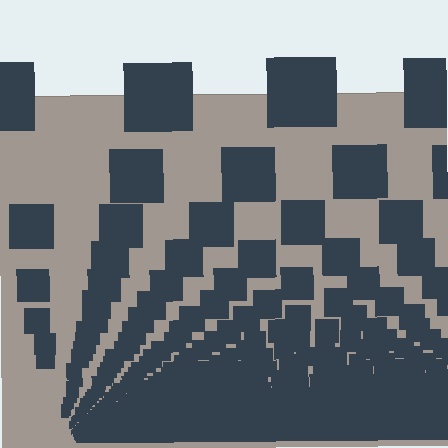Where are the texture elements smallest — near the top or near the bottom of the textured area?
Near the bottom.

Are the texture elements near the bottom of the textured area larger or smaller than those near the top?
Smaller. The gradient is inverted — elements near the bottom are smaller and denser.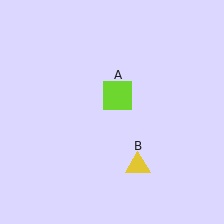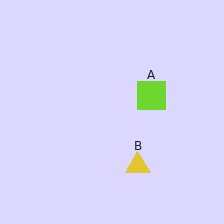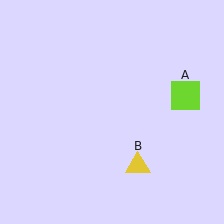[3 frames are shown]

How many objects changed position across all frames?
1 object changed position: lime square (object A).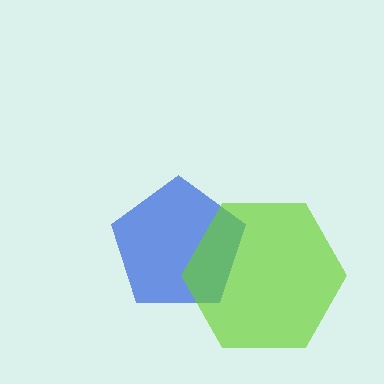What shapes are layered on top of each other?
The layered shapes are: a blue pentagon, a lime hexagon.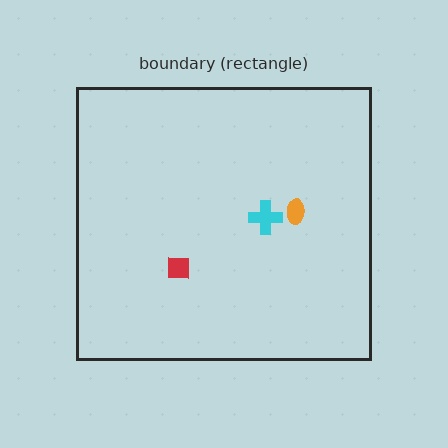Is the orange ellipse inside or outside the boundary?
Inside.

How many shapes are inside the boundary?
3 inside, 0 outside.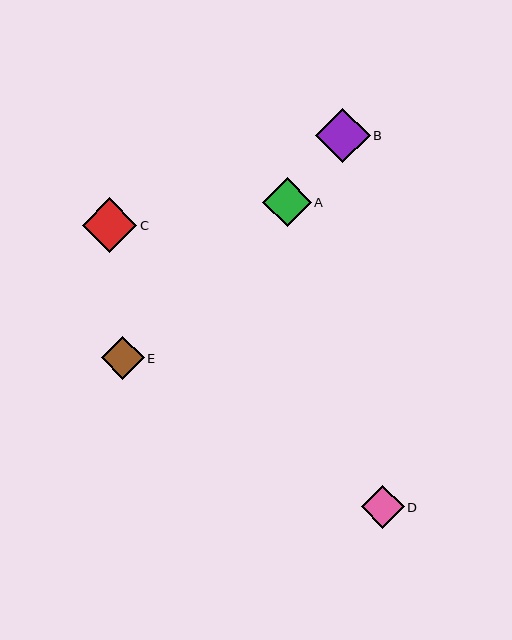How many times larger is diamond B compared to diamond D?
Diamond B is approximately 1.3 times the size of diamond D.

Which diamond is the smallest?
Diamond E is the smallest with a size of approximately 43 pixels.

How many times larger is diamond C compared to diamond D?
Diamond C is approximately 1.3 times the size of diamond D.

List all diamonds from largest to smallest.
From largest to smallest: B, C, A, D, E.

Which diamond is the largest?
Diamond B is the largest with a size of approximately 54 pixels.